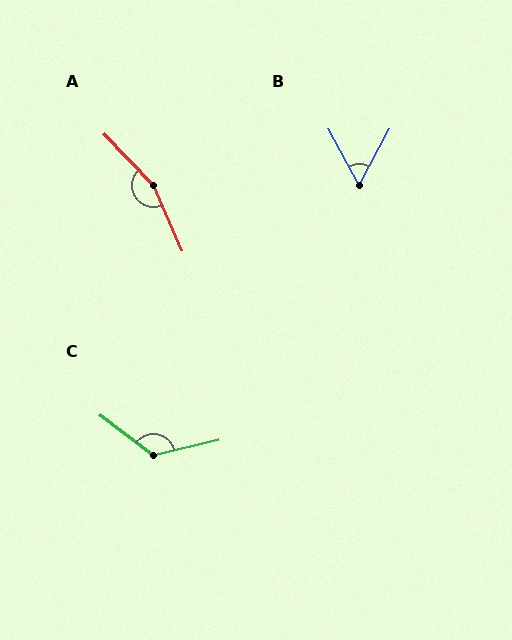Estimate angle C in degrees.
Approximately 130 degrees.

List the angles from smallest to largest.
B (57°), C (130°), A (160°).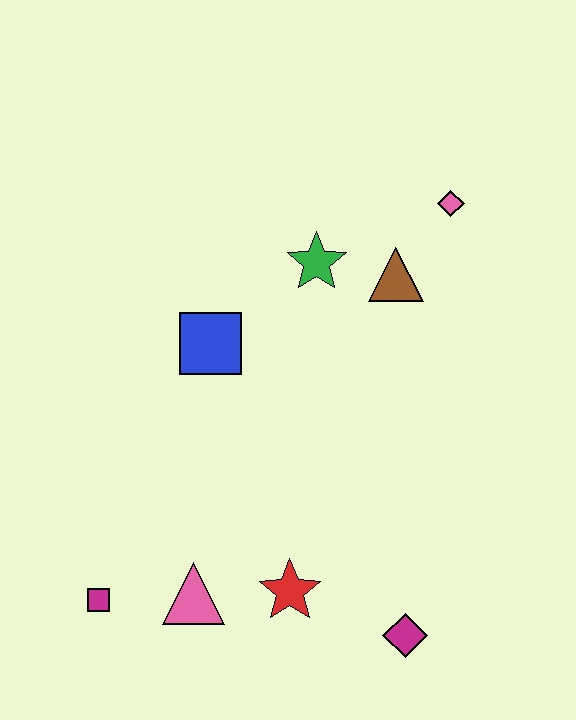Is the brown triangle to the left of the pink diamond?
Yes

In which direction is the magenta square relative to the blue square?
The magenta square is below the blue square.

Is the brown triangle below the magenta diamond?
No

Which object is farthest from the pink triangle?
The pink diamond is farthest from the pink triangle.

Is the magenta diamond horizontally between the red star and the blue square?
No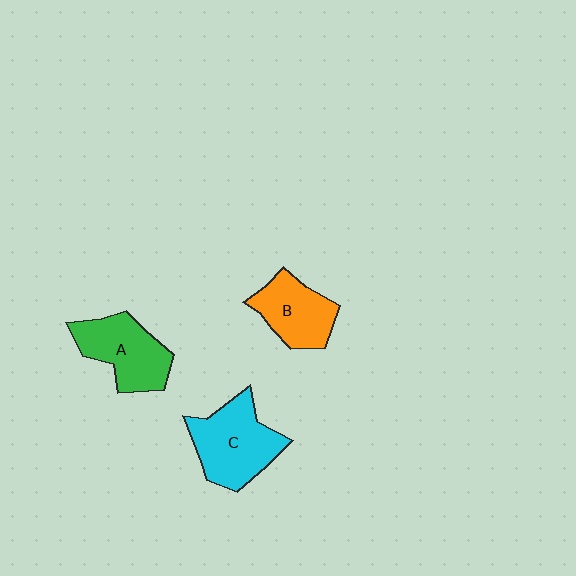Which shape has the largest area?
Shape C (cyan).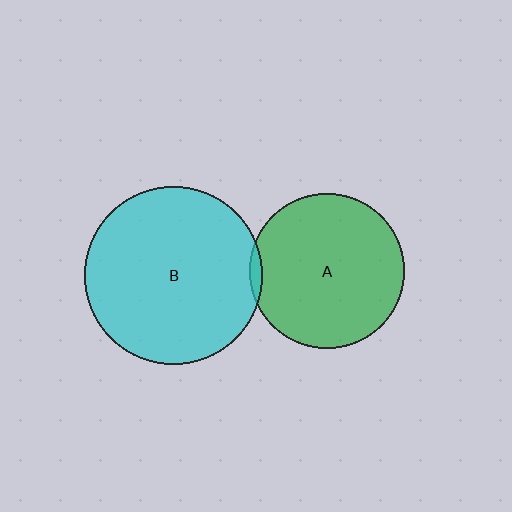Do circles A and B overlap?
Yes.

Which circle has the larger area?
Circle B (cyan).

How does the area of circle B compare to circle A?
Approximately 1.3 times.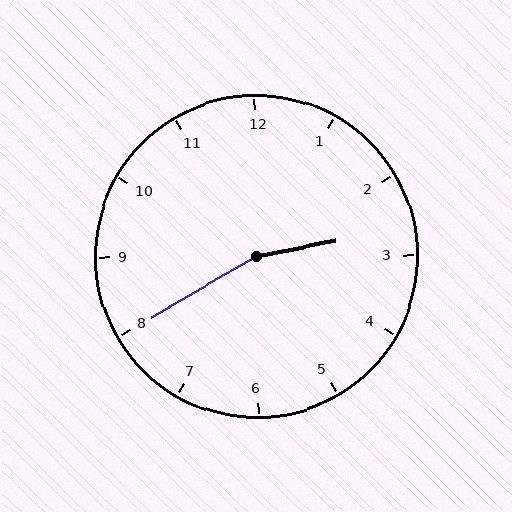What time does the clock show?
2:40.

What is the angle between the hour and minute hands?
Approximately 160 degrees.